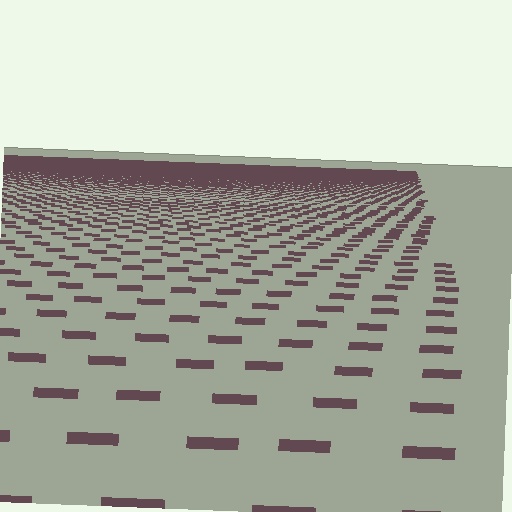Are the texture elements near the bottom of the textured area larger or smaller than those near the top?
Larger. Near the bottom, elements are closer to the viewer and appear at a bigger on-screen size.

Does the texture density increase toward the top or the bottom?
Density increases toward the top.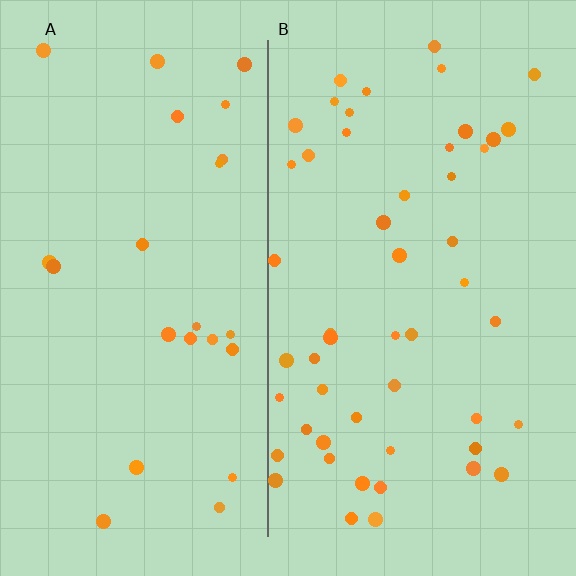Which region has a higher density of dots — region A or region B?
B (the right).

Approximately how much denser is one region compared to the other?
Approximately 2.1× — region B over region A.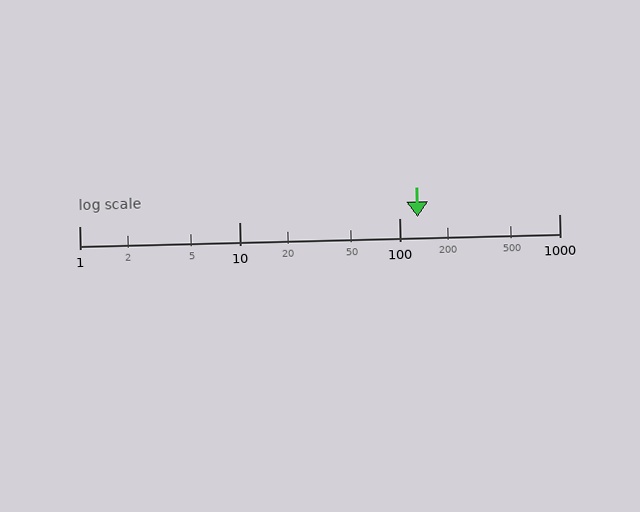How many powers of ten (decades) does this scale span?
The scale spans 3 decades, from 1 to 1000.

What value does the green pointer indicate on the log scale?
The pointer indicates approximately 130.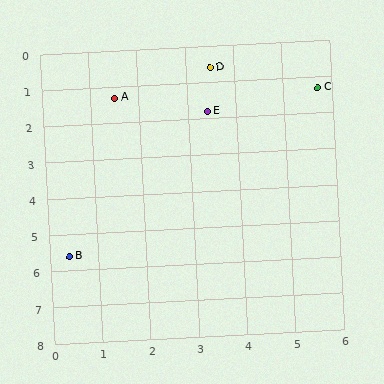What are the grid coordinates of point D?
Point D is at approximately (3.5, 0.6).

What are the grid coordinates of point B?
Point B is at approximately (0.4, 5.6).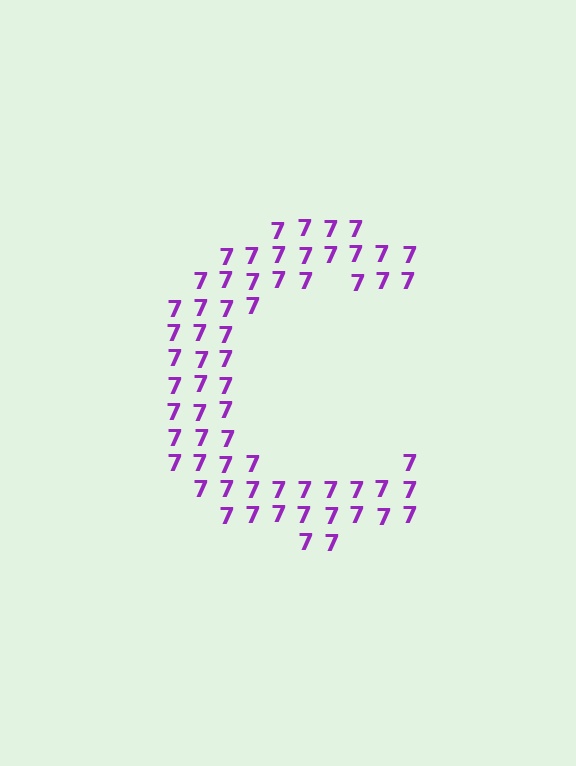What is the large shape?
The large shape is the letter C.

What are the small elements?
The small elements are digit 7's.